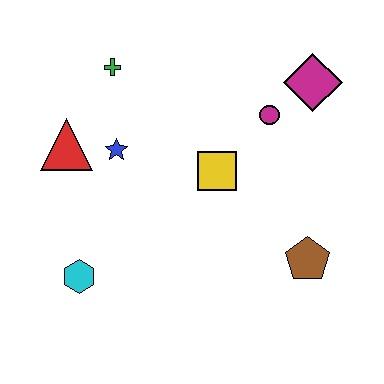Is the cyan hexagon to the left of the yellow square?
Yes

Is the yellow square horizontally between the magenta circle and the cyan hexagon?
Yes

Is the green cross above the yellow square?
Yes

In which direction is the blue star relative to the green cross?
The blue star is below the green cross.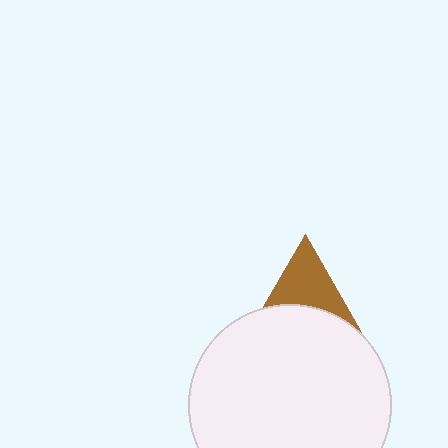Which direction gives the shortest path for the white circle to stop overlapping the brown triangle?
Moving down gives the shortest separation.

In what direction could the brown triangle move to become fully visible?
The brown triangle could move up. That would shift it out from behind the white circle entirely.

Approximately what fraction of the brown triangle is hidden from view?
Roughly 42% of the brown triangle is hidden behind the white circle.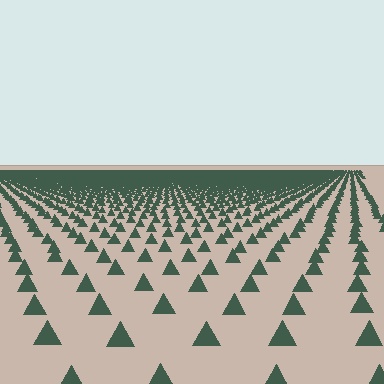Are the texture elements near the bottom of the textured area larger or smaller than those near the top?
Larger. Near the bottom, elements are closer to the viewer and appear at a bigger on-screen size.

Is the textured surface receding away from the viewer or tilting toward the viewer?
The surface is receding away from the viewer. Texture elements get smaller and denser toward the top.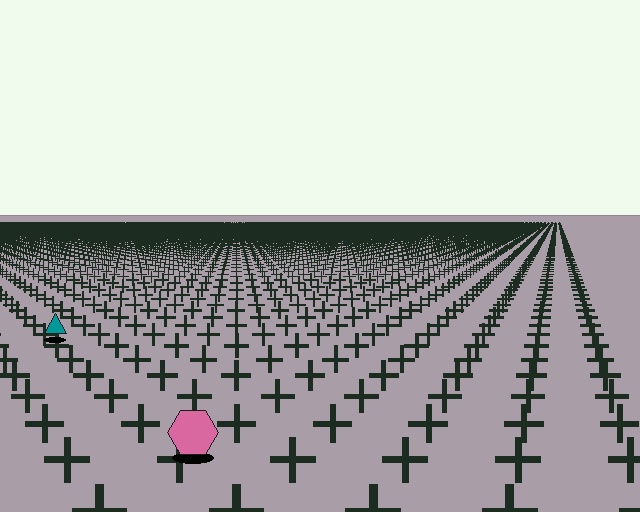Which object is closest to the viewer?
The pink hexagon is closest. The texture marks near it are larger and more spread out.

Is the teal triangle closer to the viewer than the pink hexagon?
No. The pink hexagon is closer — you can tell from the texture gradient: the ground texture is coarser near it.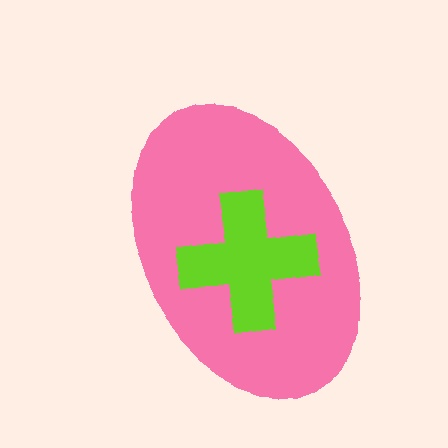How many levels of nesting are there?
2.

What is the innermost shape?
The lime cross.